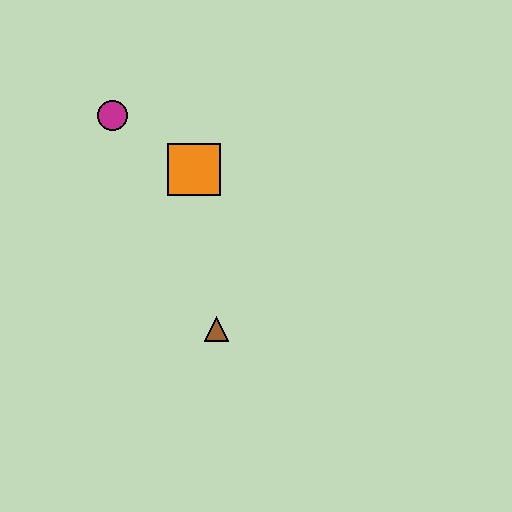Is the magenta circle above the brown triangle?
Yes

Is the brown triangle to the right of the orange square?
Yes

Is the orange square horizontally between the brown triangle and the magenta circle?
Yes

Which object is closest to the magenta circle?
The orange square is closest to the magenta circle.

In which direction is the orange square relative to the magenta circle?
The orange square is to the right of the magenta circle.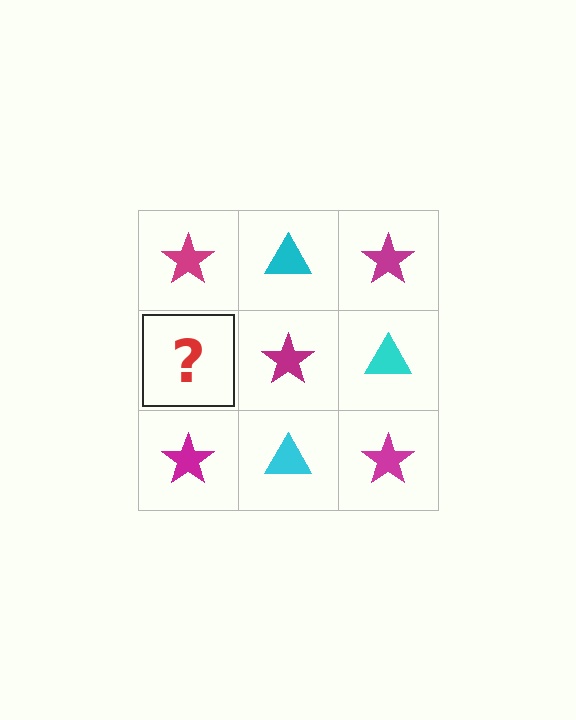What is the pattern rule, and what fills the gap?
The rule is that it alternates magenta star and cyan triangle in a checkerboard pattern. The gap should be filled with a cyan triangle.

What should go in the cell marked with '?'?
The missing cell should contain a cyan triangle.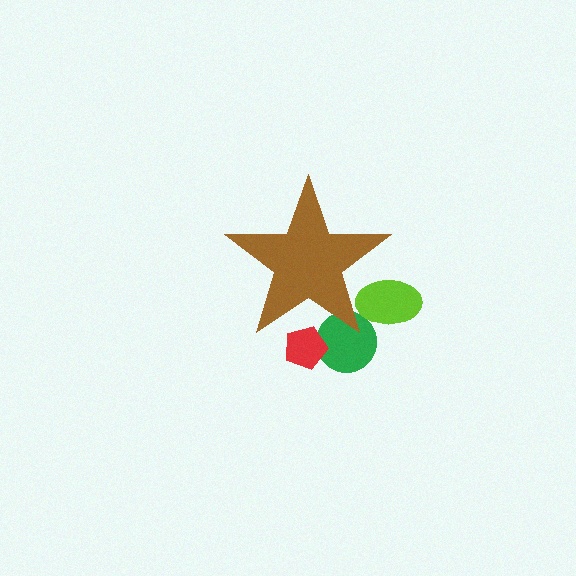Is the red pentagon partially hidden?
Yes, the red pentagon is partially hidden behind the brown star.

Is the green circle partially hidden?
Yes, the green circle is partially hidden behind the brown star.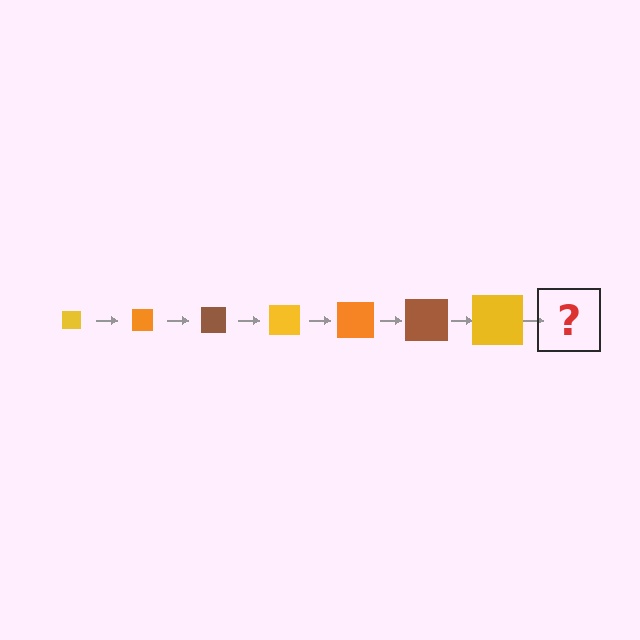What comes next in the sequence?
The next element should be an orange square, larger than the previous one.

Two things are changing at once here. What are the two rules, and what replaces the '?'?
The two rules are that the square grows larger each step and the color cycles through yellow, orange, and brown. The '?' should be an orange square, larger than the previous one.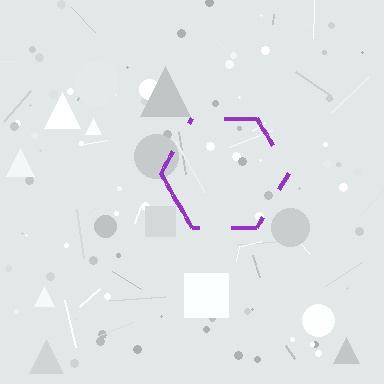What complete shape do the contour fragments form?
The contour fragments form a hexagon.